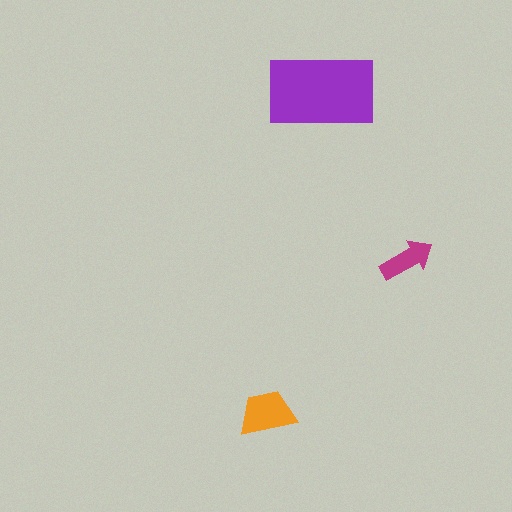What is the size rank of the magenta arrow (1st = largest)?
3rd.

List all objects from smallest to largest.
The magenta arrow, the orange trapezoid, the purple rectangle.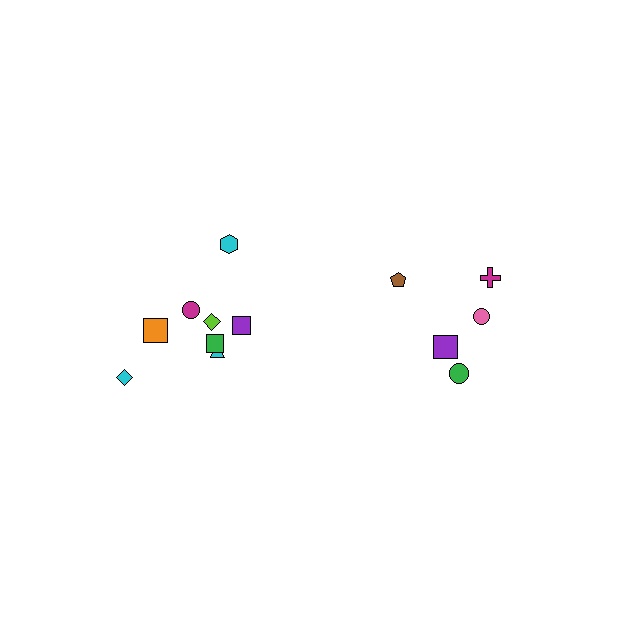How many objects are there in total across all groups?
There are 13 objects.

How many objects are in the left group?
There are 8 objects.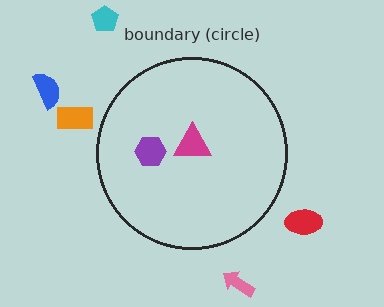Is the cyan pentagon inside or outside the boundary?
Outside.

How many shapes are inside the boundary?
2 inside, 5 outside.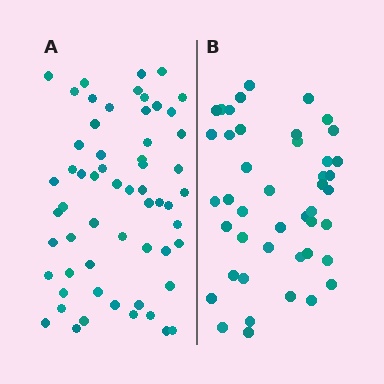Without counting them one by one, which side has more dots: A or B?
Region A (the left region) has more dots.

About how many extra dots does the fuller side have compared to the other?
Region A has approximately 15 more dots than region B.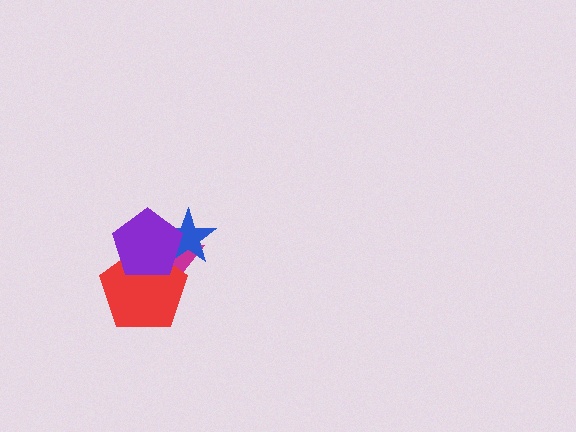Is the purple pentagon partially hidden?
No, no other shape covers it.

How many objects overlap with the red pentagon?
2 objects overlap with the red pentagon.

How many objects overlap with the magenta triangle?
3 objects overlap with the magenta triangle.